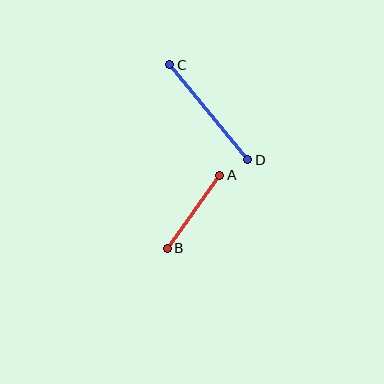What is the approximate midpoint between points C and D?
The midpoint is at approximately (209, 112) pixels.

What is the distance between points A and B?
The distance is approximately 90 pixels.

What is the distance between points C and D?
The distance is approximately 123 pixels.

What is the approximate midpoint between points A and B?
The midpoint is at approximately (193, 212) pixels.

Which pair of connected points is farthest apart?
Points C and D are farthest apart.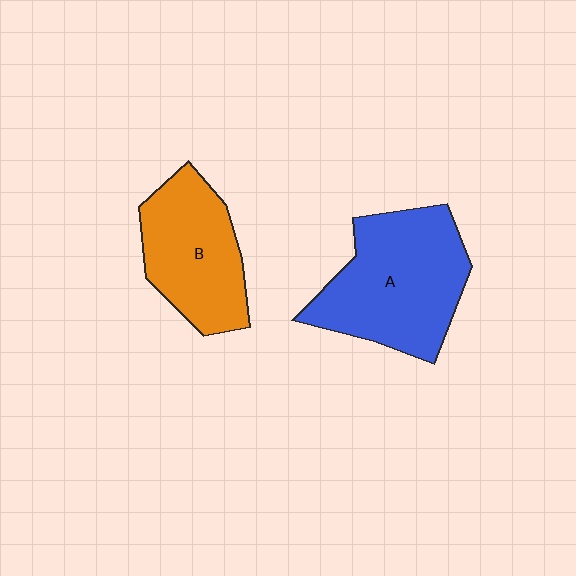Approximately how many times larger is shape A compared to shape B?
Approximately 1.3 times.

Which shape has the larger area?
Shape A (blue).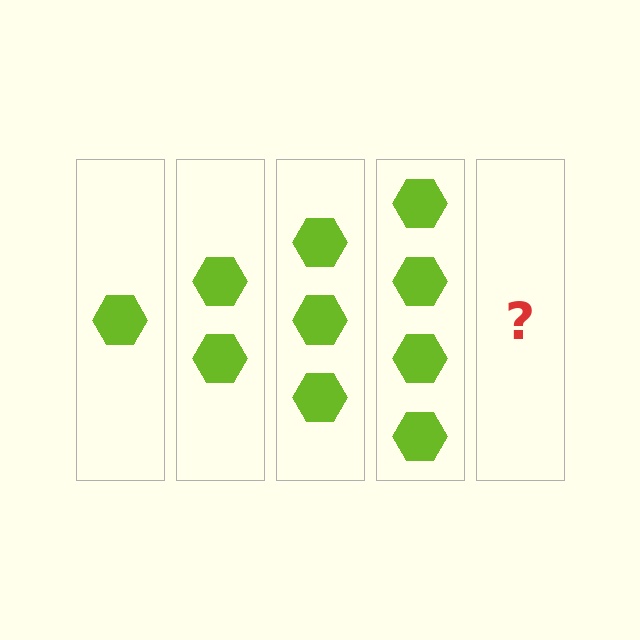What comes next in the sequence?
The next element should be 5 hexagons.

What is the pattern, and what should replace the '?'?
The pattern is that each step adds one more hexagon. The '?' should be 5 hexagons.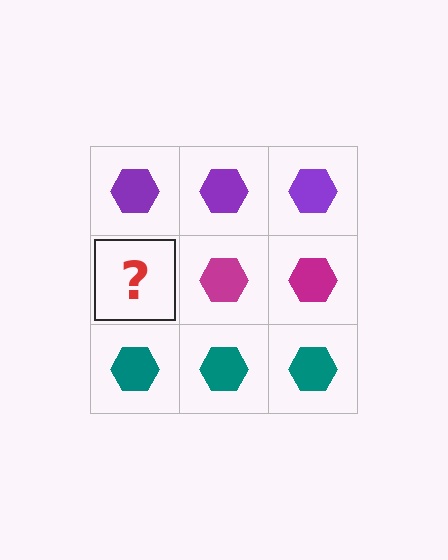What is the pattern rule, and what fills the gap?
The rule is that each row has a consistent color. The gap should be filled with a magenta hexagon.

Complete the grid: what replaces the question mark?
The question mark should be replaced with a magenta hexagon.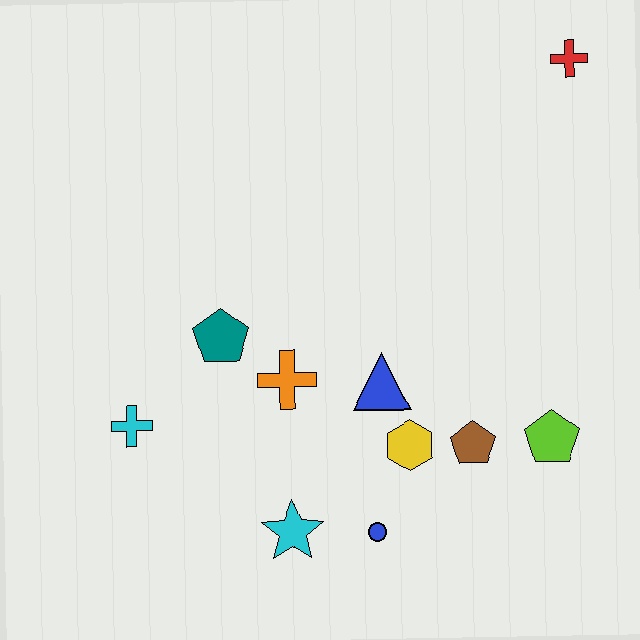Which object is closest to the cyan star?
The blue circle is closest to the cyan star.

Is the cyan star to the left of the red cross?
Yes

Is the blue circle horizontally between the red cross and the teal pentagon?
Yes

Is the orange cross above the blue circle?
Yes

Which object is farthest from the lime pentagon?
The cyan cross is farthest from the lime pentagon.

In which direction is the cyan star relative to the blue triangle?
The cyan star is below the blue triangle.